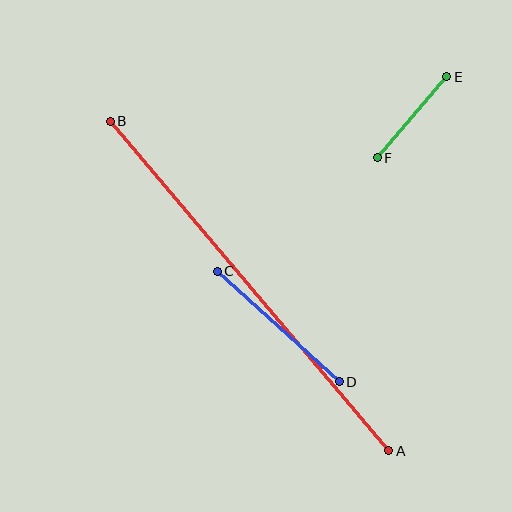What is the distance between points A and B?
The distance is approximately 431 pixels.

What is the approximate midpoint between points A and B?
The midpoint is at approximately (249, 286) pixels.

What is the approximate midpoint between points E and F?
The midpoint is at approximately (412, 117) pixels.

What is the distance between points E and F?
The distance is approximately 107 pixels.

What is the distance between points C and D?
The distance is approximately 165 pixels.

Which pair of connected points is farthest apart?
Points A and B are farthest apart.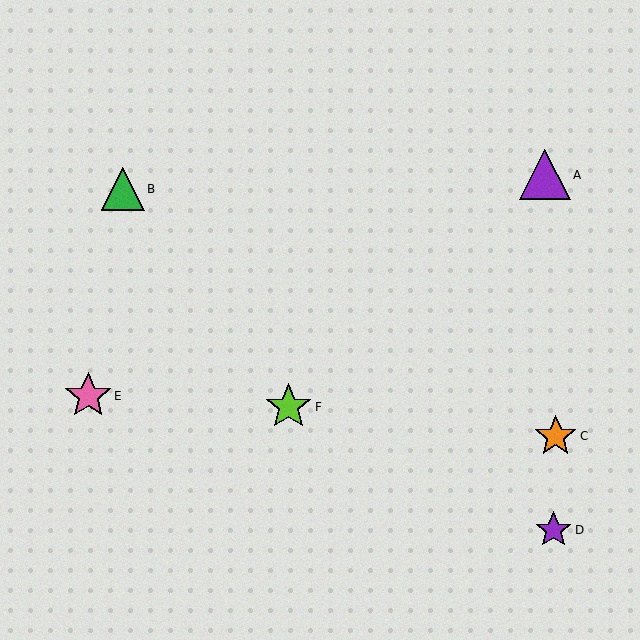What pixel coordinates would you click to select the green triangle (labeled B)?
Click at (123, 189) to select the green triangle B.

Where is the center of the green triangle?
The center of the green triangle is at (123, 189).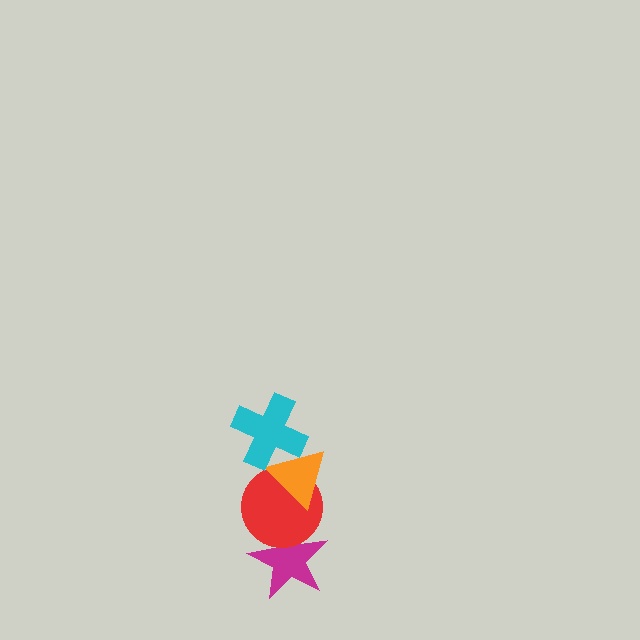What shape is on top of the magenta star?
The red circle is on top of the magenta star.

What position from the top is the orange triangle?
The orange triangle is 2nd from the top.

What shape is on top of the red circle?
The orange triangle is on top of the red circle.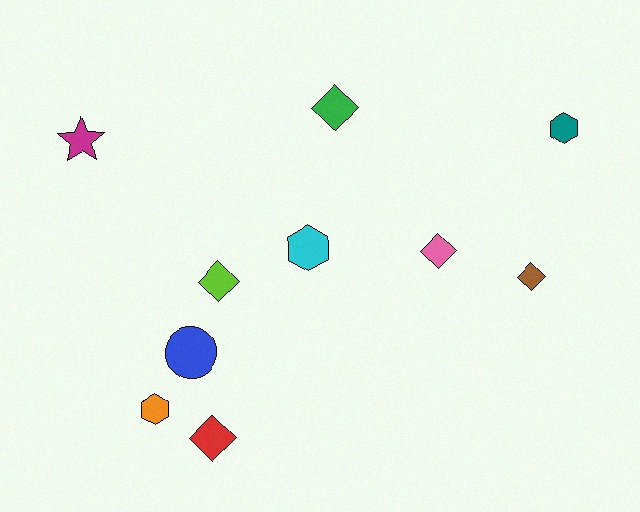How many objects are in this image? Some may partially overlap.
There are 10 objects.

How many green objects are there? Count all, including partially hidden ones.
There is 1 green object.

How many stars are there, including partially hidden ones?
There is 1 star.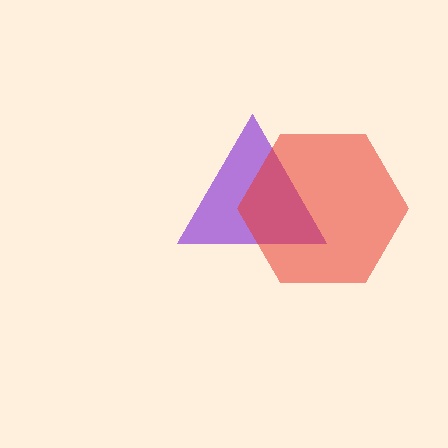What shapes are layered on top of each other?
The layered shapes are: a purple triangle, a red hexagon.